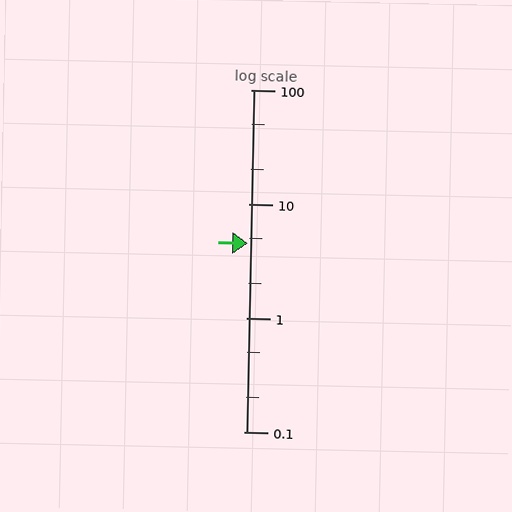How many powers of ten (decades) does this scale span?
The scale spans 3 decades, from 0.1 to 100.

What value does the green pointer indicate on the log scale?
The pointer indicates approximately 4.5.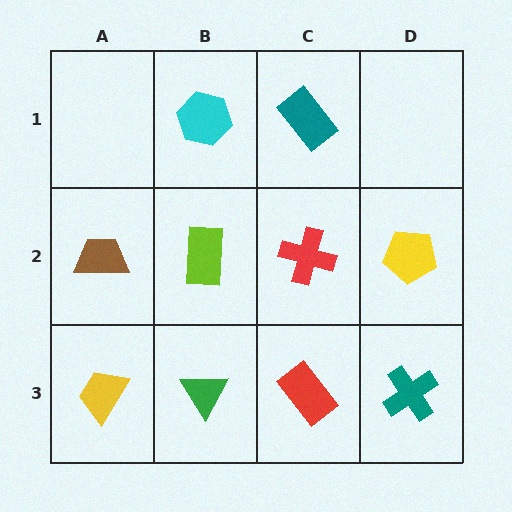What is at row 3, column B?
A green triangle.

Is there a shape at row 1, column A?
No, that cell is empty.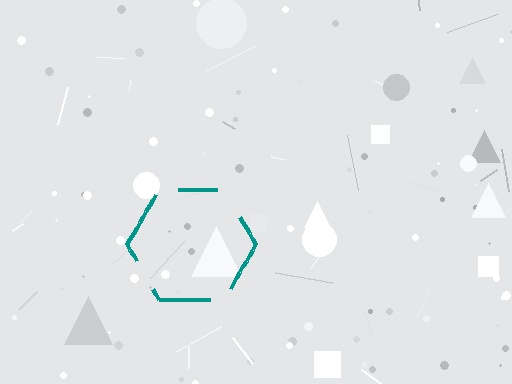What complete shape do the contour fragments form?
The contour fragments form a hexagon.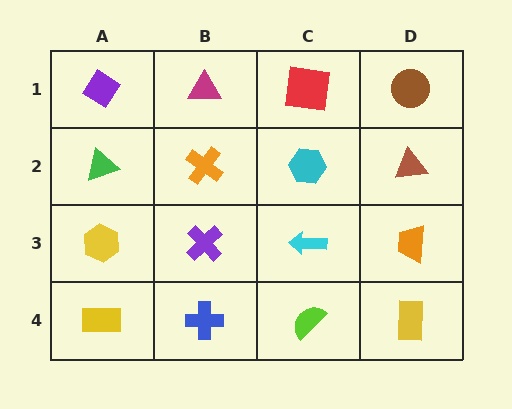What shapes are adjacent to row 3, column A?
A green triangle (row 2, column A), a yellow rectangle (row 4, column A), a purple cross (row 3, column B).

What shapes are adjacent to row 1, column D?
A brown triangle (row 2, column D), a red square (row 1, column C).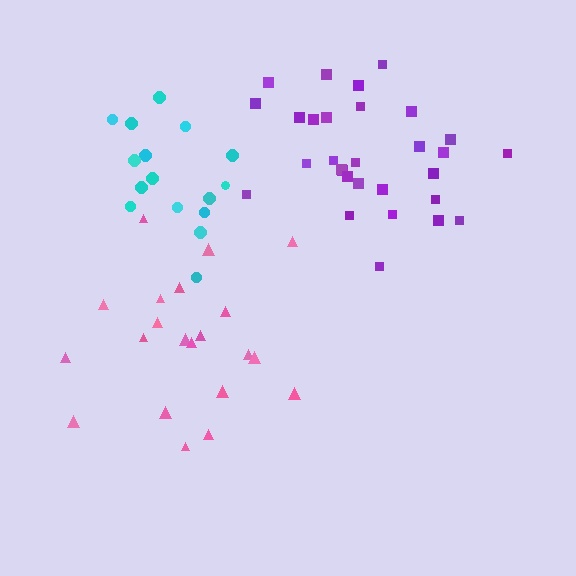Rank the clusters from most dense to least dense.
cyan, purple, pink.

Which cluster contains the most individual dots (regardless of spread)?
Purple (30).